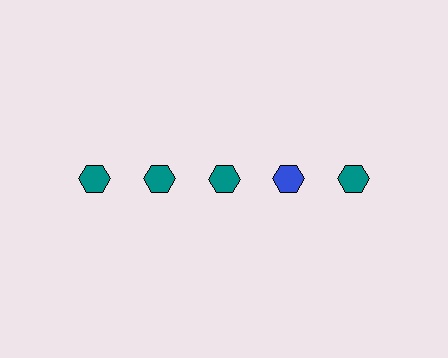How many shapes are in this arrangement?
There are 5 shapes arranged in a grid pattern.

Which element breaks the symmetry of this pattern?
The blue hexagon in the top row, second from right column breaks the symmetry. All other shapes are teal hexagons.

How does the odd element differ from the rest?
It has a different color: blue instead of teal.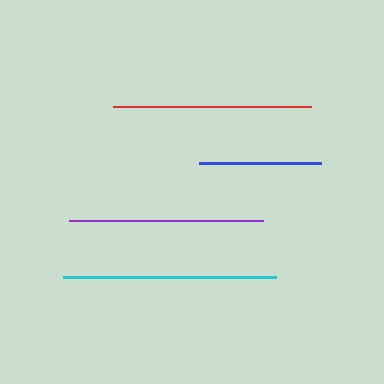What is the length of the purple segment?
The purple segment is approximately 195 pixels long.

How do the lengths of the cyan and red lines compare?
The cyan and red lines are approximately the same length.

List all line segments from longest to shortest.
From longest to shortest: cyan, red, purple, blue.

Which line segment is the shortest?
The blue line is the shortest at approximately 122 pixels.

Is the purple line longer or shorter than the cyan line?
The cyan line is longer than the purple line.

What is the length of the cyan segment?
The cyan segment is approximately 213 pixels long.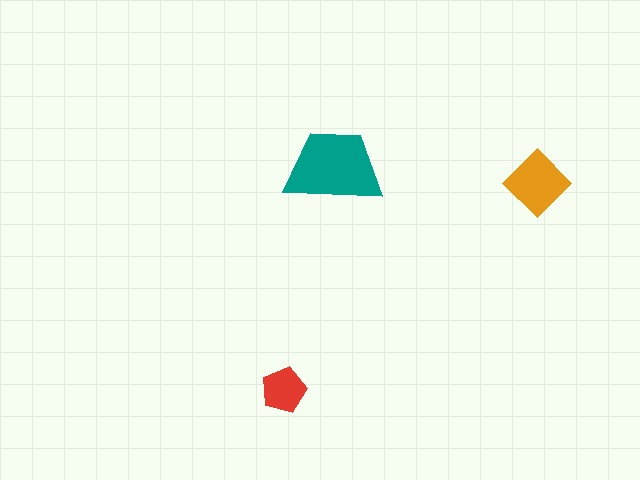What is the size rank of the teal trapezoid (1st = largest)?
1st.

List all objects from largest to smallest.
The teal trapezoid, the orange diamond, the red pentagon.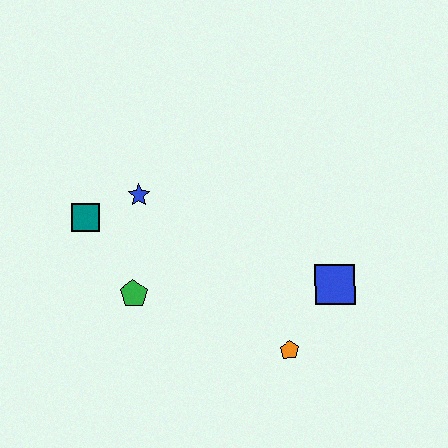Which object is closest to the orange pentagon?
The blue square is closest to the orange pentagon.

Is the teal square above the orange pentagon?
Yes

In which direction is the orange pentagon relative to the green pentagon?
The orange pentagon is to the right of the green pentagon.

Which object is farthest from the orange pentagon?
The teal square is farthest from the orange pentagon.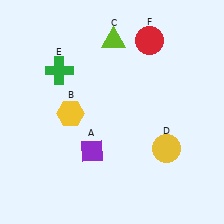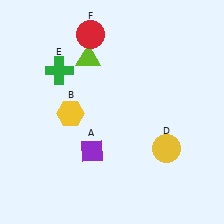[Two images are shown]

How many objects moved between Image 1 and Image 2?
2 objects moved between the two images.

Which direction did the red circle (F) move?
The red circle (F) moved left.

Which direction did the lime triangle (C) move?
The lime triangle (C) moved left.